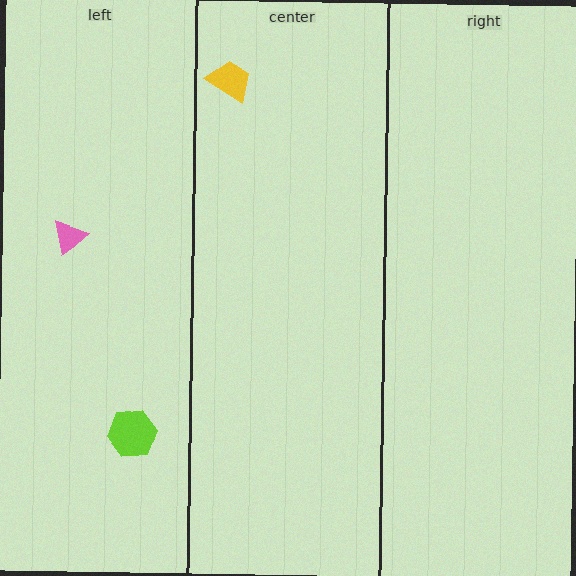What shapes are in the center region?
The yellow trapezoid.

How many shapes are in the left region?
2.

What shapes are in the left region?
The lime hexagon, the pink triangle.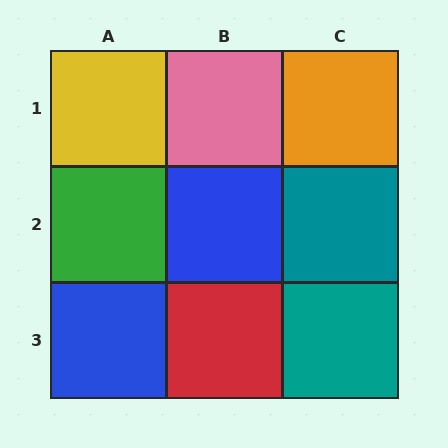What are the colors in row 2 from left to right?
Green, blue, teal.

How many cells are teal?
2 cells are teal.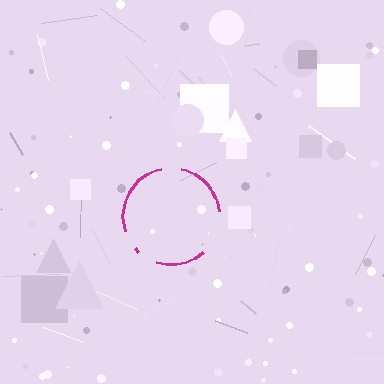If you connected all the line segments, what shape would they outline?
They would outline a circle.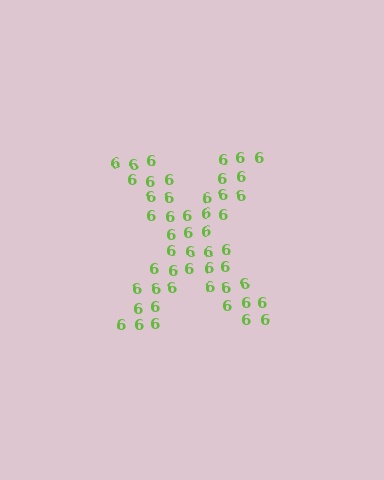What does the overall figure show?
The overall figure shows the letter X.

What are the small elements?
The small elements are digit 6's.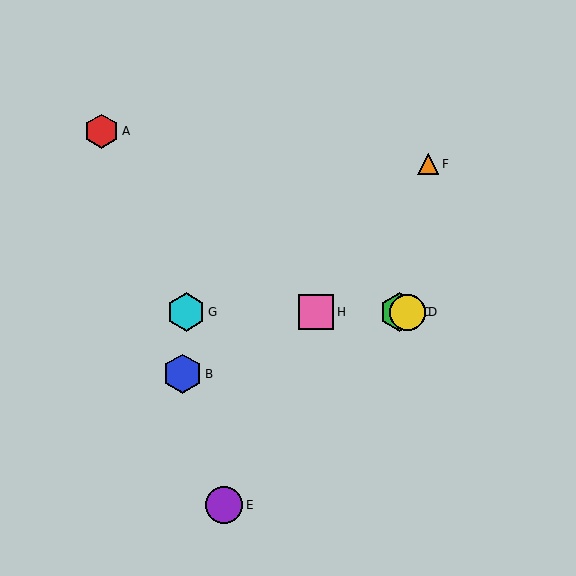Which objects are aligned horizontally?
Objects C, D, G, H are aligned horizontally.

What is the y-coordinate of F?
Object F is at y≈164.